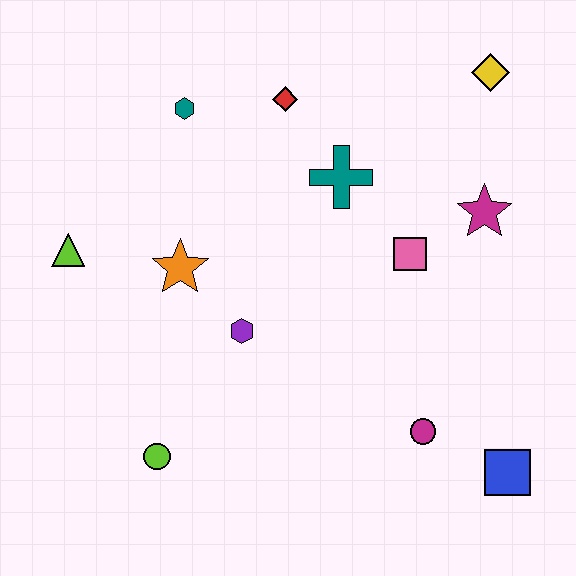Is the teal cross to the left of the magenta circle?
Yes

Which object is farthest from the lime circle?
The yellow diamond is farthest from the lime circle.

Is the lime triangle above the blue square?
Yes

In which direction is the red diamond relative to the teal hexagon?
The red diamond is to the right of the teal hexagon.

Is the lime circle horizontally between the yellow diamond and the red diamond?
No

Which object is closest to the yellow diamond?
The magenta star is closest to the yellow diamond.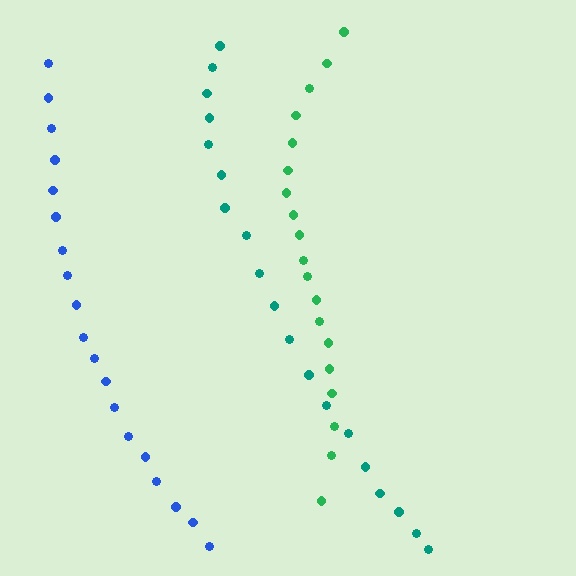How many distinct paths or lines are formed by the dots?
There are 3 distinct paths.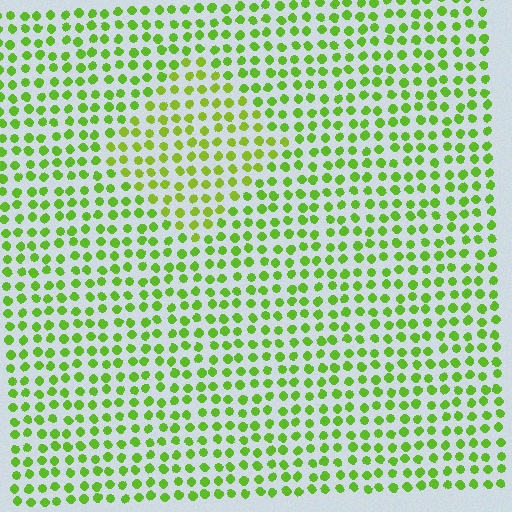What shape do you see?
I see a diamond.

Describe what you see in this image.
The image is filled with small lime elements in a uniform arrangement. A diamond-shaped region is visible where the elements are tinted to a slightly different hue, forming a subtle color boundary.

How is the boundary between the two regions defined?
The boundary is defined purely by a slight shift in hue (about 17 degrees). Spacing, size, and orientation are identical on both sides.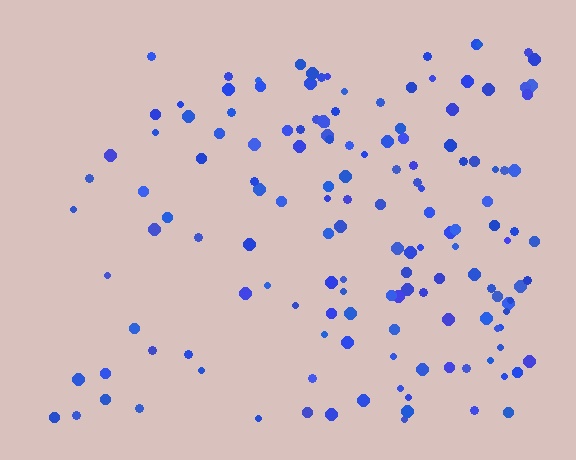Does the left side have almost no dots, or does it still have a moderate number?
Still a moderate number, just noticeably fewer than the right.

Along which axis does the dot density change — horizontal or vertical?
Horizontal.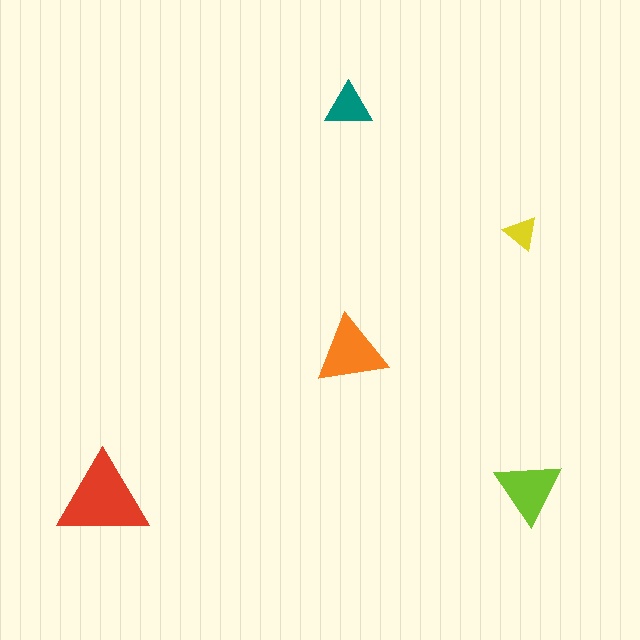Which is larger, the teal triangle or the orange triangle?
The orange one.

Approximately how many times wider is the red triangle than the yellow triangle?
About 2.5 times wider.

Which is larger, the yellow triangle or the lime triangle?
The lime one.